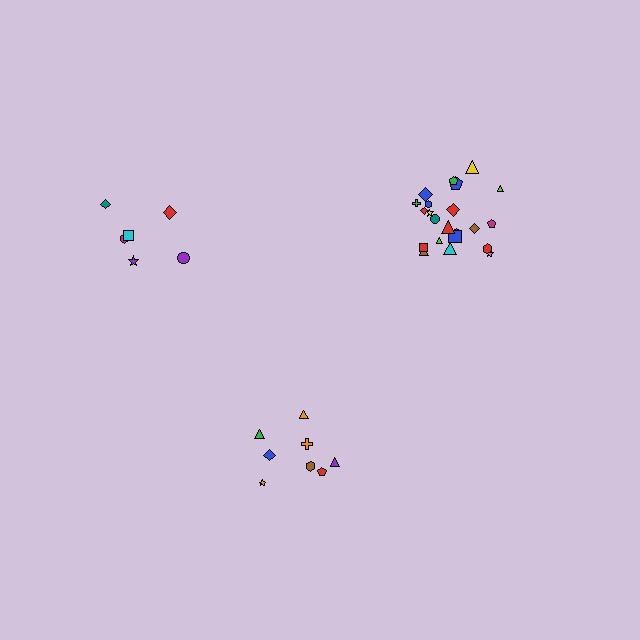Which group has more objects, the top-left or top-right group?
The top-right group.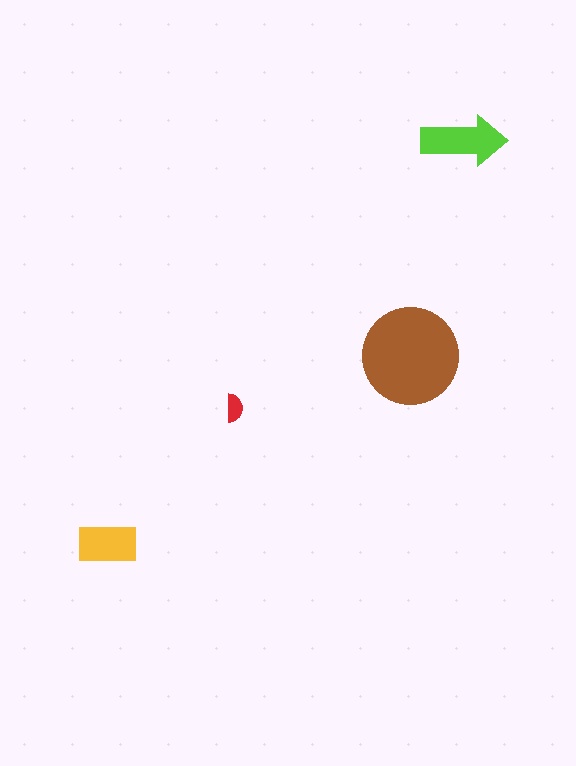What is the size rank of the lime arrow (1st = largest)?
2nd.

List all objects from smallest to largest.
The red semicircle, the yellow rectangle, the lime arrow, the brown circle.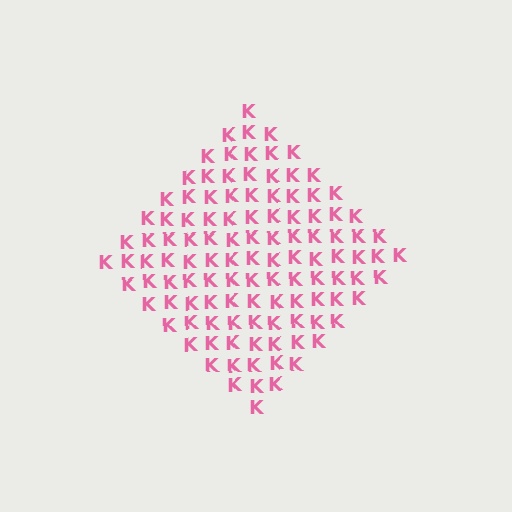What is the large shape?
The large shape is a diamond.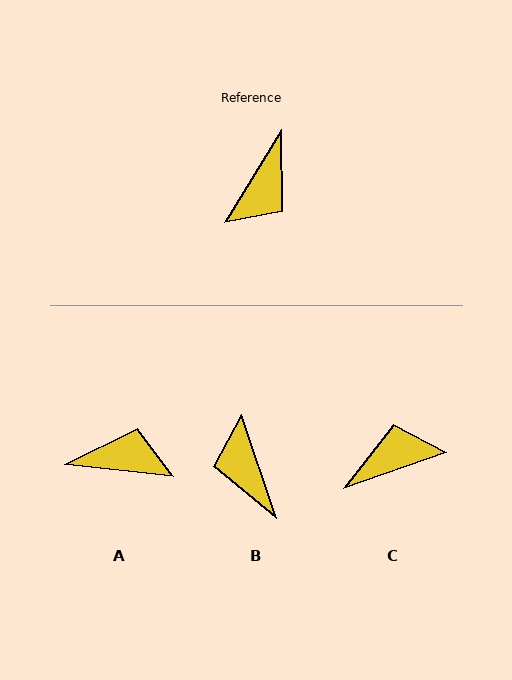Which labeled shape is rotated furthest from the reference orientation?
C, about 141 degrees away.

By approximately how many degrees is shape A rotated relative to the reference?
Approximately 116 degrees counter-clockwise.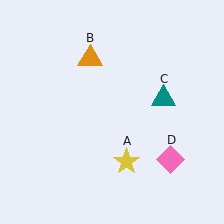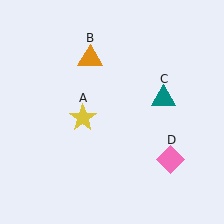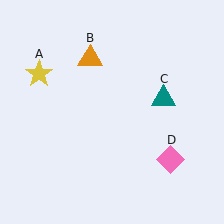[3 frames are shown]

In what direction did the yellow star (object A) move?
The yellow star (object A) moved up and to the left.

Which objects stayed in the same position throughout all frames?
Orange triangle (object B) and teal triangle (object C) and pink diamond (object D) remained stationary.